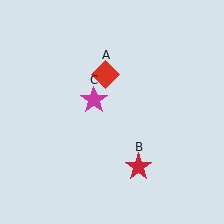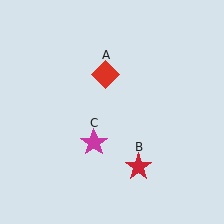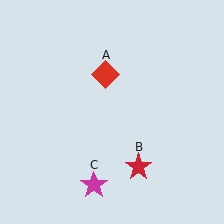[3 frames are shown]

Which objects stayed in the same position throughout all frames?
Red diamond (object A) and red star (object B) remained stationary.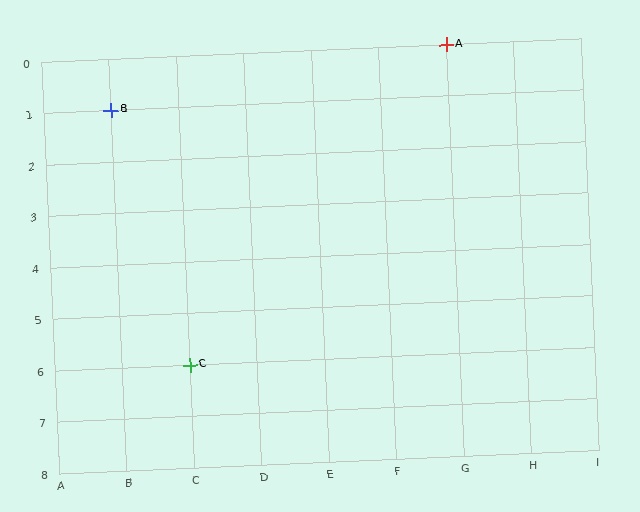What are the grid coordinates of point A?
Point A is at grid coordinates (G, 0).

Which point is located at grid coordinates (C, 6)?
Point C is at (C, 6).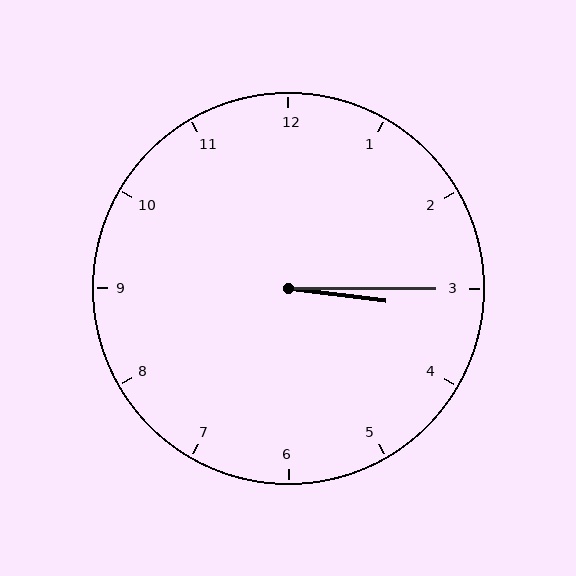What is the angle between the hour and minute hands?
Approximately 8 degrees.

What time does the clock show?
3:15.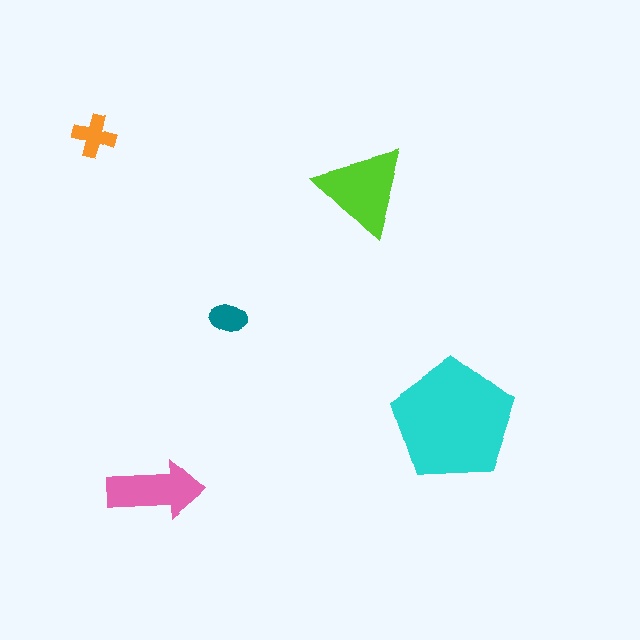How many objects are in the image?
There are 5 objects in the image.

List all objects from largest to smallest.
The cyan pentagon, the lime triangle, the pink arrow, the orange cross, the teal ellipse.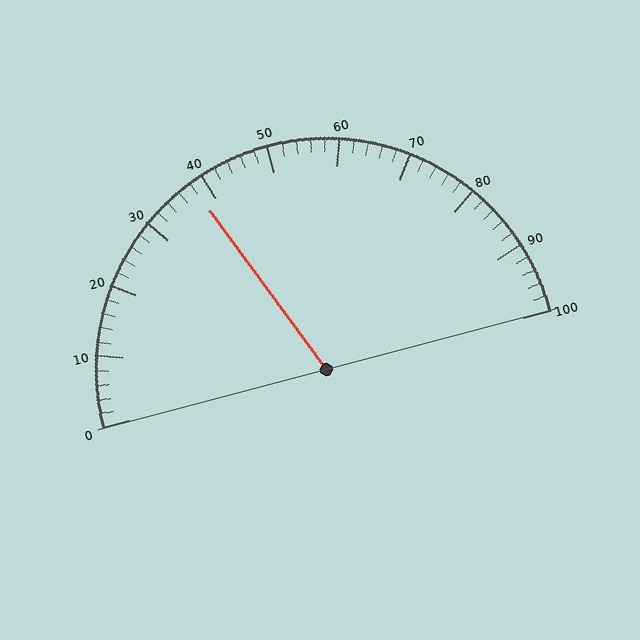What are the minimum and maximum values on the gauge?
The gauge ranges from 0 to 100.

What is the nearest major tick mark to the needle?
The nearest major tick mark is 40.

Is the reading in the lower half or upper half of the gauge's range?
The reading is in the lower half of the range (0 to 100).